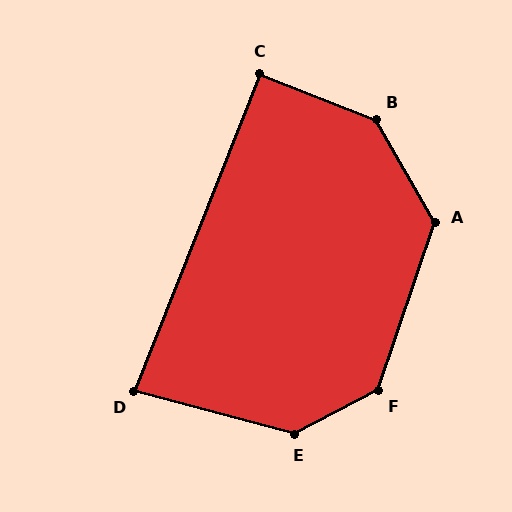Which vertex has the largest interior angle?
B, at approximately 141 degrees.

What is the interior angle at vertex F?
Approximately 136 degrees (obtuse).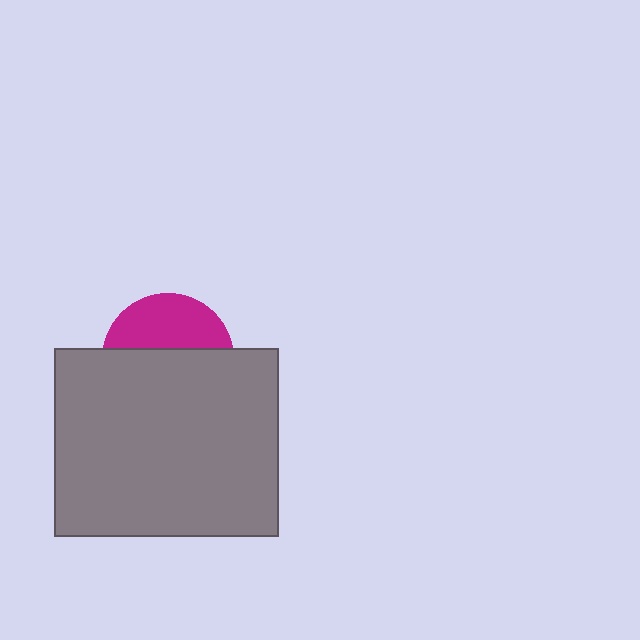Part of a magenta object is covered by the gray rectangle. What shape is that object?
It is a circle.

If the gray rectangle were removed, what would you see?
You would see the complete magenta circle.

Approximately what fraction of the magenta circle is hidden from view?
Roughly 61% of the magenta circle is hidden behind the gray rectangle.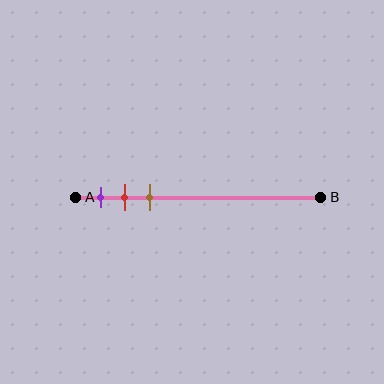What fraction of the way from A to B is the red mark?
The red mark is approximately 20% (0.2) of the way from A to B.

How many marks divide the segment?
There are 3 marks dividing the segment.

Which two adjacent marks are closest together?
The red and brown marks are the closest adjacent pair.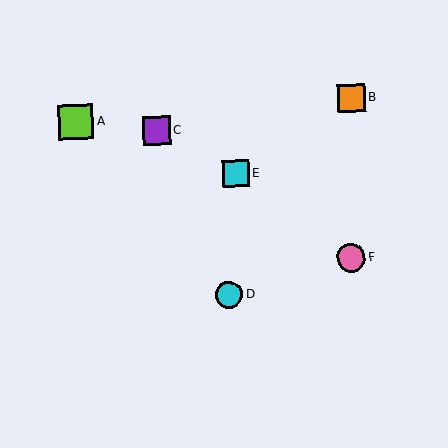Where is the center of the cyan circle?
The center of the cyan circle is at (229, 295).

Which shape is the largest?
The lime square (labeled A) is the largest.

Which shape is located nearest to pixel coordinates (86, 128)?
The lime square (labeled A) at (76, 122) is nearest to that location.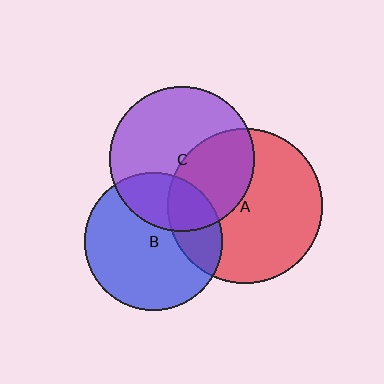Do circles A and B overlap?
Yes.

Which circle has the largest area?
Circle A (red).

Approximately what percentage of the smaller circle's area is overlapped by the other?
Approximately 25%.